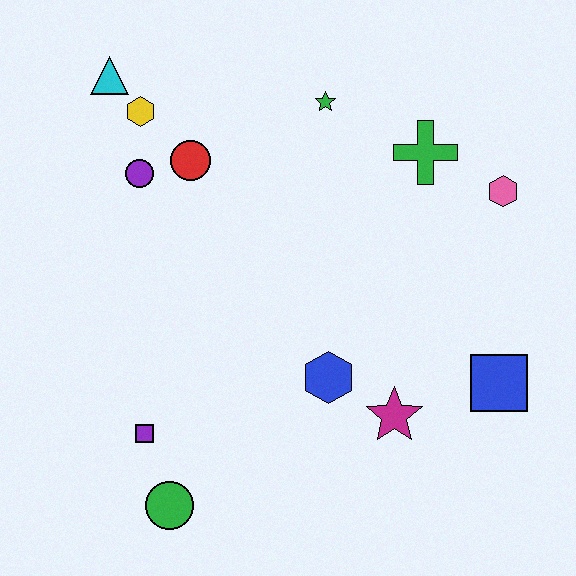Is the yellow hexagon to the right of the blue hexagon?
No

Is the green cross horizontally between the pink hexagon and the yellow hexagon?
Yes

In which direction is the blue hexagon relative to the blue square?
The blue hexagon is to the left of the blue square.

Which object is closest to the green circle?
The purple square is closest to the green circle.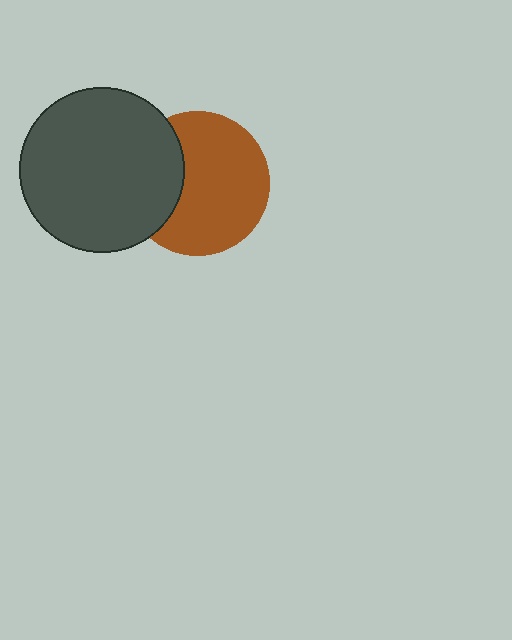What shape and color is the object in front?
The object in front is a dark gray circle.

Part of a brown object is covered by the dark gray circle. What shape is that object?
It is a circle.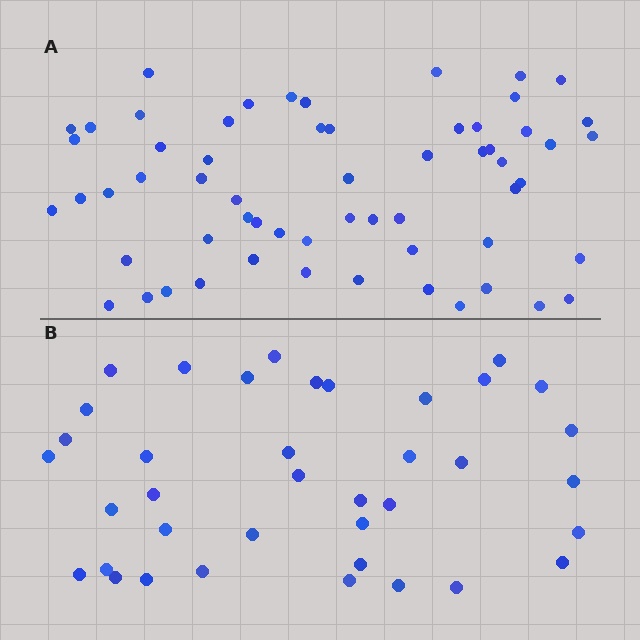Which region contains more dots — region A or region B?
Region A (the top region) has more dots.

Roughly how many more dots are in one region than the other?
Region A has approximately 20 more dots than region B.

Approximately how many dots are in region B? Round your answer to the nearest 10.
About 40 dots. (The exact count is 38, which rounds to 40.)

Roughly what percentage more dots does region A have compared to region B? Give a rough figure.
About 60% more.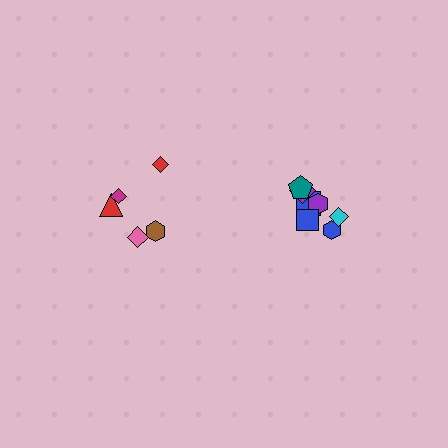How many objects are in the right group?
There are 7 objects.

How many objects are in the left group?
There are 5 objects.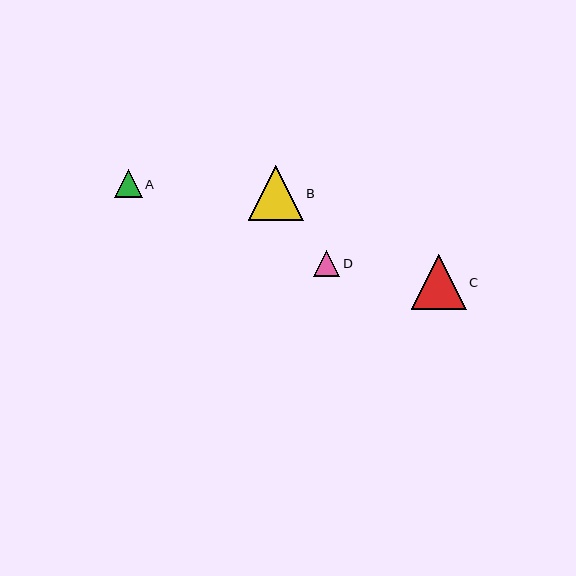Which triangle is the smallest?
Triangle D is the smallest with a size of approximately 27 pixels.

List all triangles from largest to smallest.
From largest to smallest: C, B, A, D.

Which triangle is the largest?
Triangle C is the largest with a size of approximately 55 pixels.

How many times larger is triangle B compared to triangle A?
Triangle B is approximately 2.0 times the size of triangle A.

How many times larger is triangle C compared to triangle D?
Triangle C is approximately 2.1 times the size of triangle D.